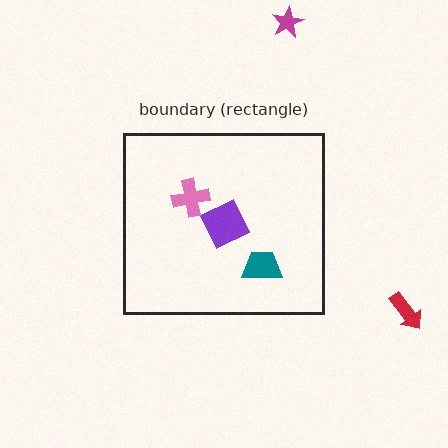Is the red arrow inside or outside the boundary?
Outside.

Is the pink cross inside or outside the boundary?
Inside.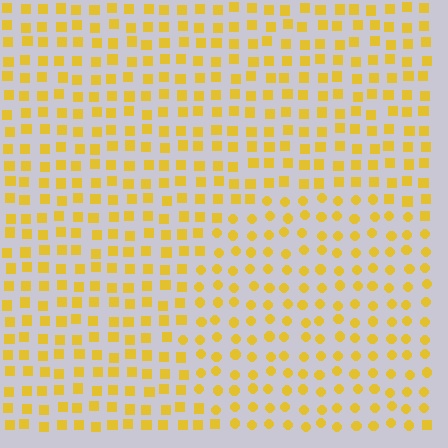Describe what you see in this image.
The image is filled with small yellow elements arranged in a uniform grid. A circle-shaped region contains circles, while the surrounding area contains squares. The boundary is defined purely by the change in element shape.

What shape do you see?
I see a circle.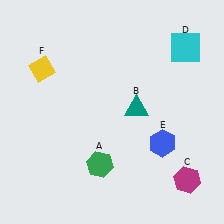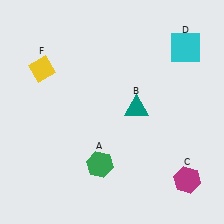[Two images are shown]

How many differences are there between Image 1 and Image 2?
There is 1 difference between the two images.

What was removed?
The blue hexagon (E) was removed in Image 2.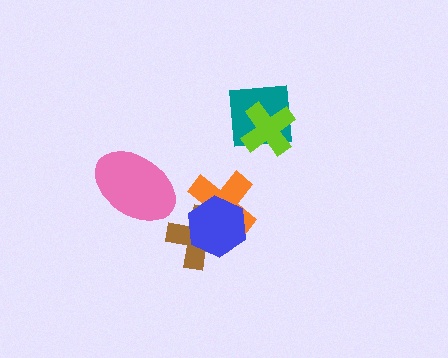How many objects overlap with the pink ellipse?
0 objects overlap with the pink ellipse.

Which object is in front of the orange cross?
The blue hexagon is in front of the orange cross.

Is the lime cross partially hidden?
No, no other shape covers it.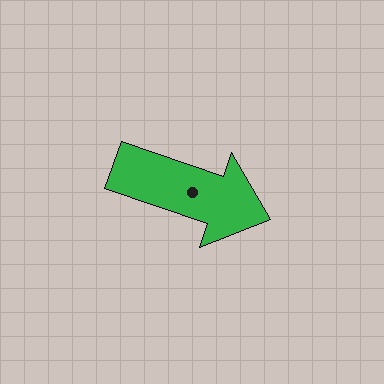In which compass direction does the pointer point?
East.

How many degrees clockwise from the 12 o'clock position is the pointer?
Approximately 109 degrees.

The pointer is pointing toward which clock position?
Roughly 4 o'clock.